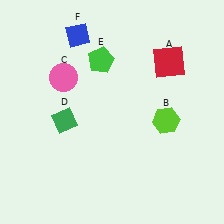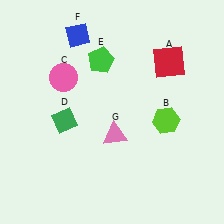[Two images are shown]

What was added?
A pink triangle (G) was added in Image 2.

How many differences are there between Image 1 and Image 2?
There is 1 difference between the two images.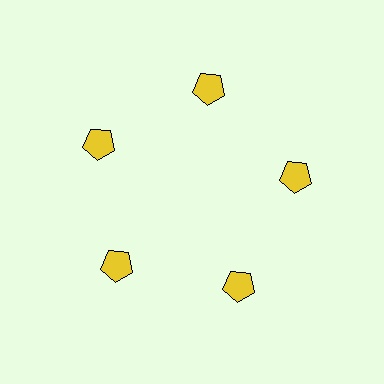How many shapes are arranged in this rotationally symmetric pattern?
There are 5 shapes, arranged in 5 groups of 1.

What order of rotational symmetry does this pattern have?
This pattern has 5-fold rotational symmetry.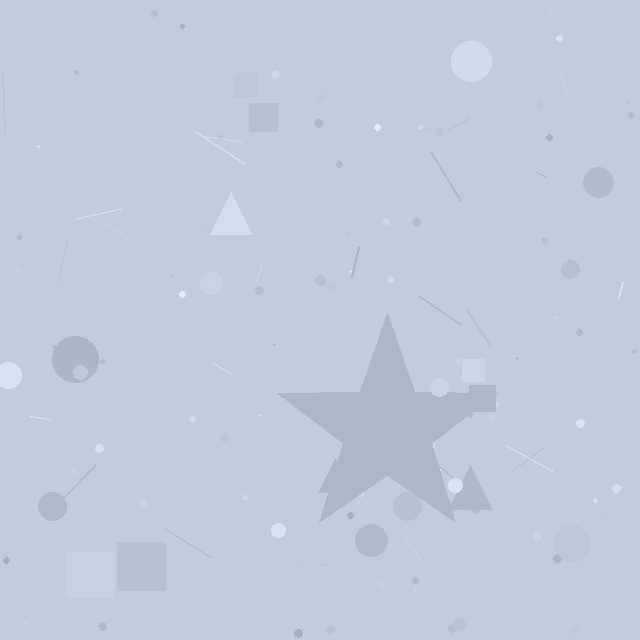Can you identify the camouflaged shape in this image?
The camouflaged shape is a star.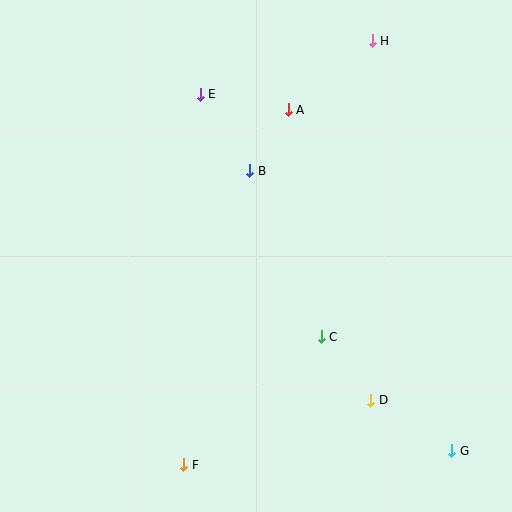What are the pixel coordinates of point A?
Point A is at (288, 110).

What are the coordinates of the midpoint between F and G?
The midpoint between F and G is at (318, 458).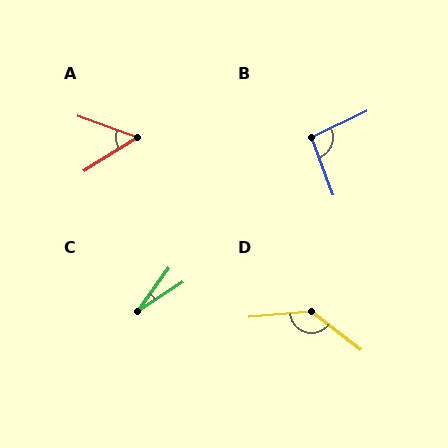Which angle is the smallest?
C, at approximately 21 degrees.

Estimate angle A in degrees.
Approximately 53 degrees.